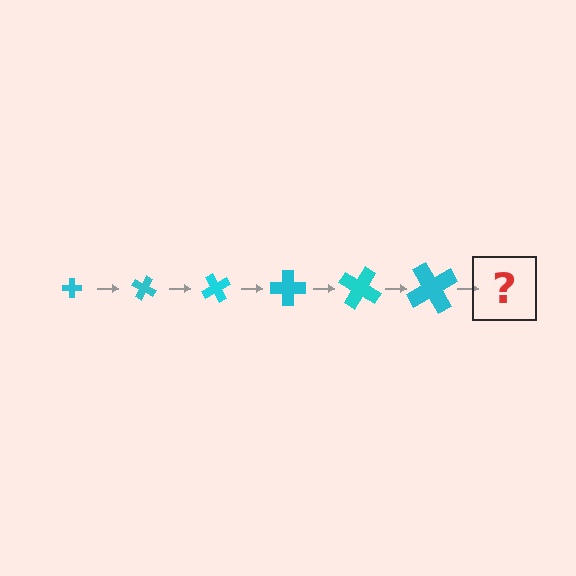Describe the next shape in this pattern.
It should be a cross, larger than the previous one and rotated 180 degrees from the start.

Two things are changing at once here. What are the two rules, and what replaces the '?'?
The two rules are that the cross grows larger each step and it rotates 30 degrees each step. The '?' should be a cross, larger than the previous one and rotated 180 degrees from the start.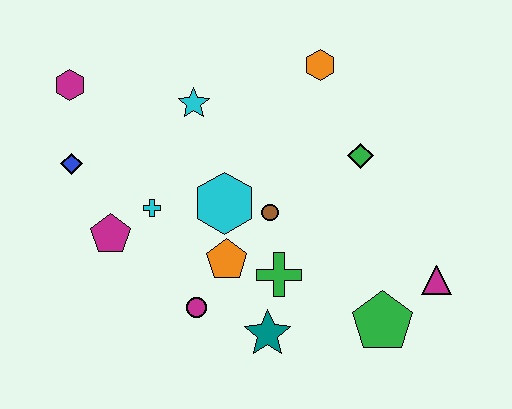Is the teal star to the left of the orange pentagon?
No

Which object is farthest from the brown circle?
The magenta hexagon is farthest from the brown circle.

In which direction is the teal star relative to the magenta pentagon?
The teal star is to the right of the magenta pentagon.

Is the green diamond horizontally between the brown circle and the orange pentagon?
No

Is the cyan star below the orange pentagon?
No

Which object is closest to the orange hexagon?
The green diamond is closest to the orange hexagon.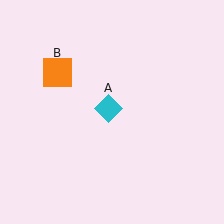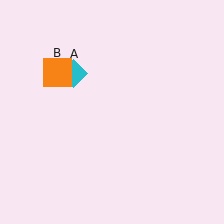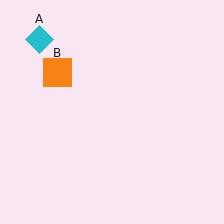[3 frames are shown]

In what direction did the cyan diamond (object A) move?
The cyan diamond (object A) moved up and to the left.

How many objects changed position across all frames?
1 object changed position: cyan diamond (object A).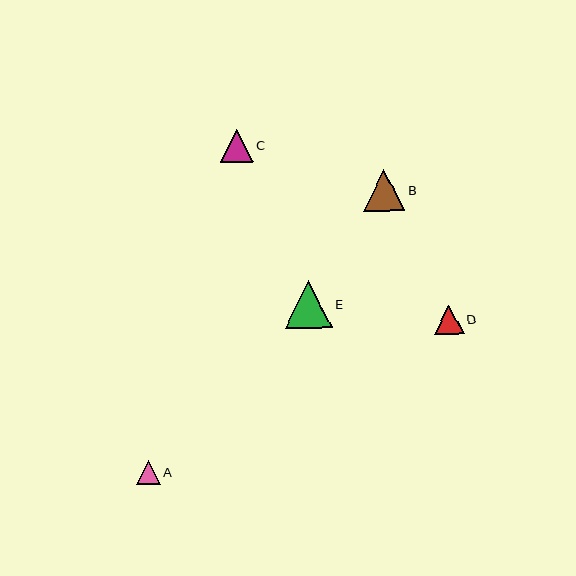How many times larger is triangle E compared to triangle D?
Triangle E is approximately 1.6 times the size of triangle D.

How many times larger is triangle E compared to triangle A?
Triangle E is approximately 1.9 times the size of triangle A.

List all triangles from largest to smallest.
From largest to smallest: E, B, C, D, A.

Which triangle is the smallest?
Triangle A is the smallest with a size of approximately 24 pixels.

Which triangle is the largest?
Triangle E is the largest with a size of approximately 47 pixels.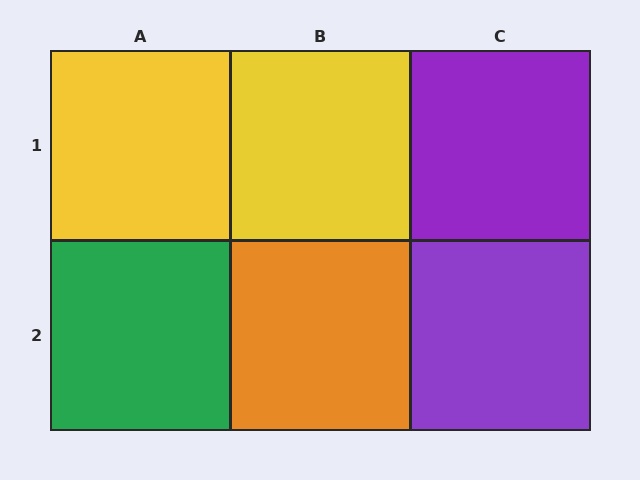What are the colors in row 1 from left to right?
Yellow, yellow, purple.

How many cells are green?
1 cell is green.